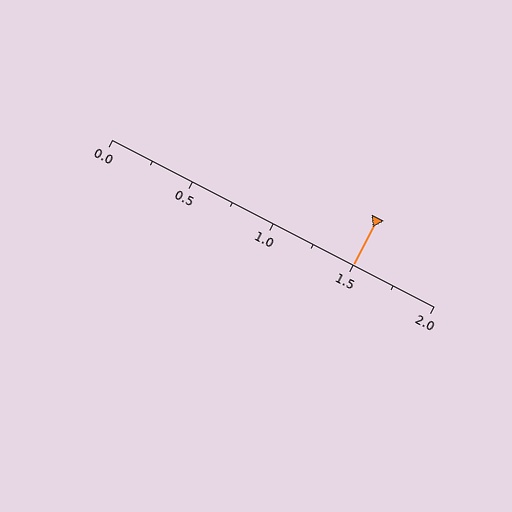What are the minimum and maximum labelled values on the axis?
The axis runs from 0.0 to 2.0.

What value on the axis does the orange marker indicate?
The marker indicates approximately 1.5.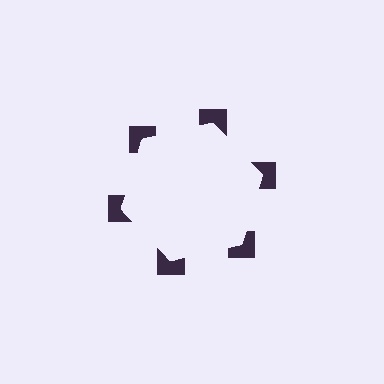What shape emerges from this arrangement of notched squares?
An illusory hexagon — its edges are inferred from the aligned wedge cuts in the notched squares, not physically drawn.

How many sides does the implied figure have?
6 sides.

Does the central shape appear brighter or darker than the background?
It typically appears slightly brighter than the background, even though no actual brightness change is drawn.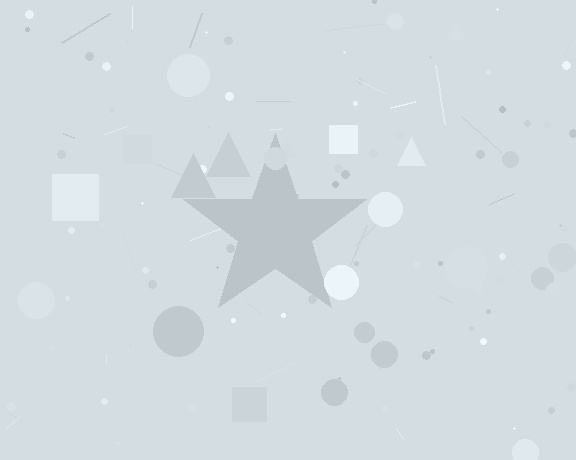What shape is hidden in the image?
A star is hidden in the image.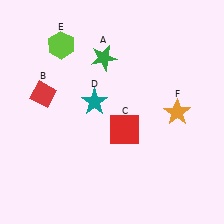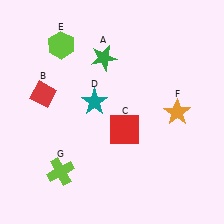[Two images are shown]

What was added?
A lime cross (G) was added in Image 2.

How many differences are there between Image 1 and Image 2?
There is 1 difference between the two images.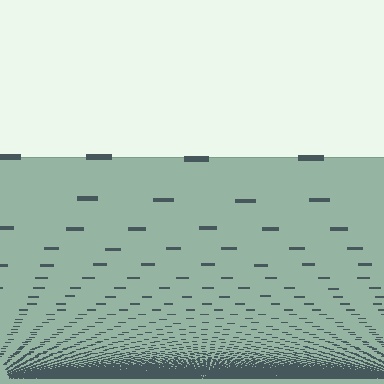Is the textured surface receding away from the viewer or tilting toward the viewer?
The surface appears to tilt toward the viewer. Texture elements get larger and sparser toward the top.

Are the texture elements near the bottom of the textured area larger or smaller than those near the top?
Smaller. The gradient is inverted — elements near the bottom are smaller and denser.